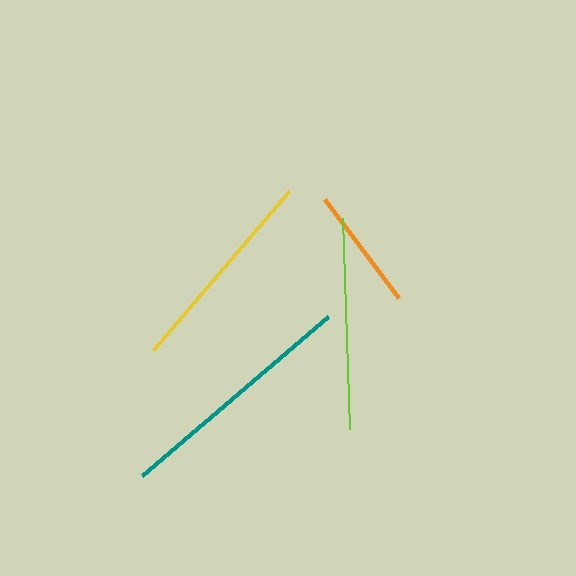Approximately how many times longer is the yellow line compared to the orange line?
The yellow line is approximately 1.7 times the length of the orange line.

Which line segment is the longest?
The teal line is the longest at approximately 245 pixels.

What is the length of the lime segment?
The lime segment is approximately 211 pixels long.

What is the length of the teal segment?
The teal segment is approximately 245 pixels long.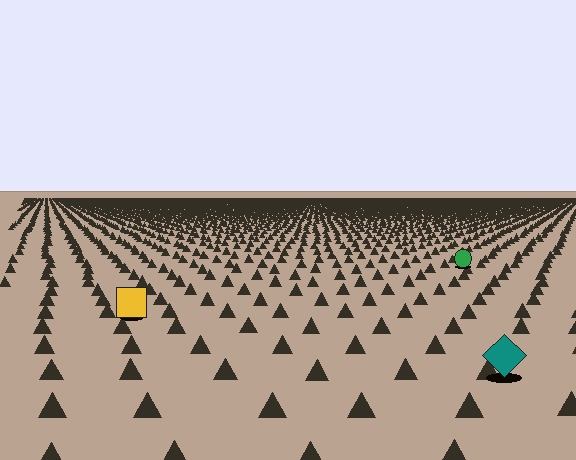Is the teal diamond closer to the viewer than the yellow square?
Yes. The teal diamond is closer — you can tell from the texture gradient: the ground texture is coarser near it.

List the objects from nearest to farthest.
From nearest to farthest: the teal diamond, the yellow square, the green circle.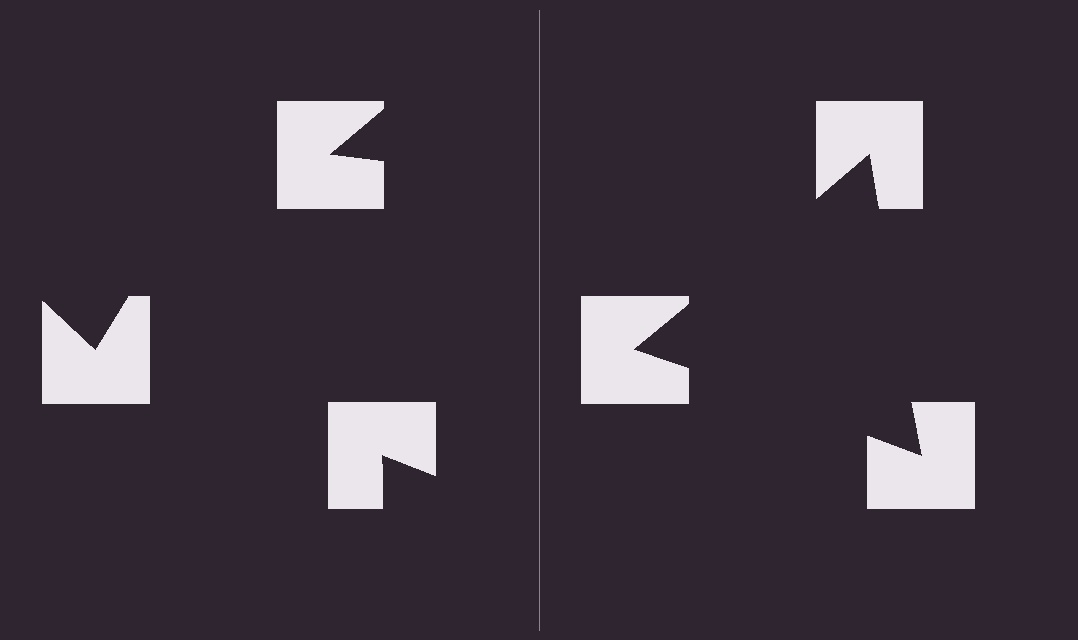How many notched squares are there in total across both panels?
6 — 3 on each side.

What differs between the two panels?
The notched squares are positioned identically on both sides; only the wedge orientations differ. On the right they align to a triangle; on the left they are misaligned.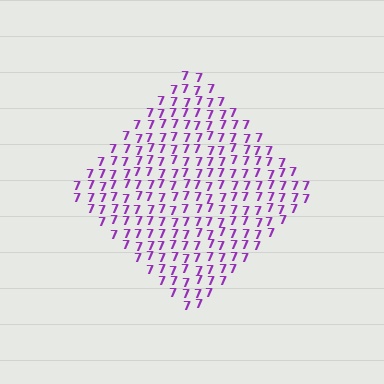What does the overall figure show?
The overall figure shows a diamond.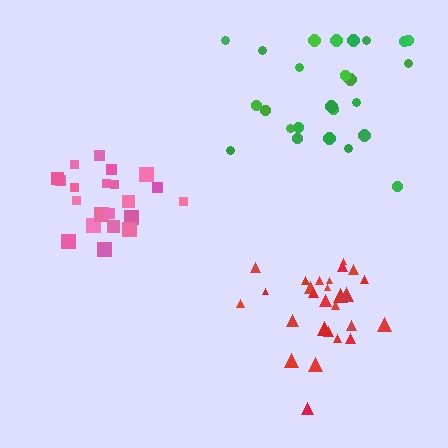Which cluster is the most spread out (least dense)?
Green.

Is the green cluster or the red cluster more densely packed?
Red.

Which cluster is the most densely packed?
Pink.